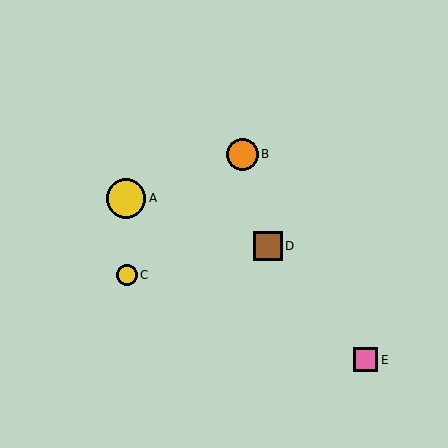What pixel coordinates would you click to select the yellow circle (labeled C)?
Click at (127, 275) to select the yellow circle C.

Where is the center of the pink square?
The center of the pink square is at (366, 360).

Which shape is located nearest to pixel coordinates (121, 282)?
The yellow circle (labeled C) at (127, 275) is nearest to that location.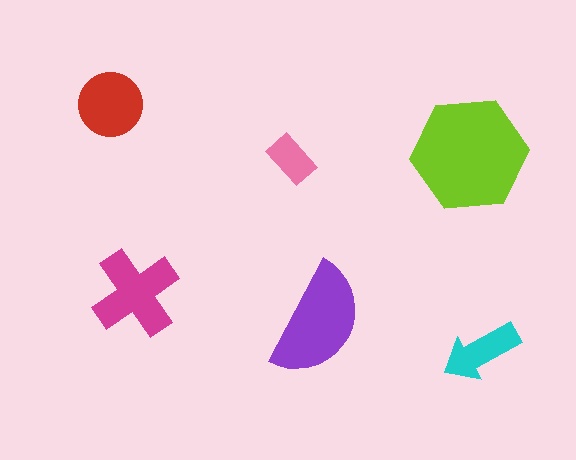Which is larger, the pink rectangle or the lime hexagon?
The lime hexagon.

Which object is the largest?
The lime hexagon.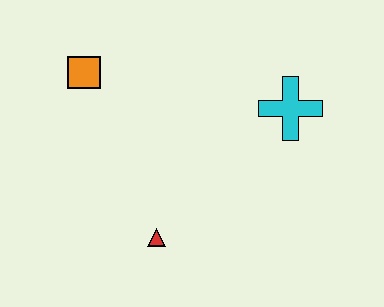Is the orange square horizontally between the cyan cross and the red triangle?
No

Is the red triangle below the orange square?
Yes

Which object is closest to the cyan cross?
The red triangle is closest to the cyan cross.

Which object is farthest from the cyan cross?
The orange square is farthest from the cyan cross.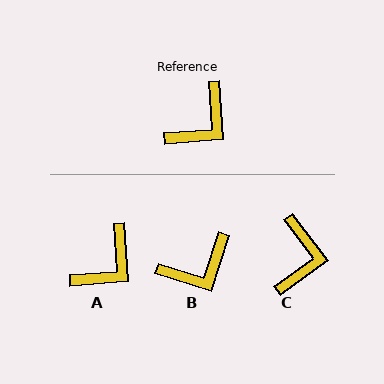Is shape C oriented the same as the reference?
No, it is off by about 32 degrees.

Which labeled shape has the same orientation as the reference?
A.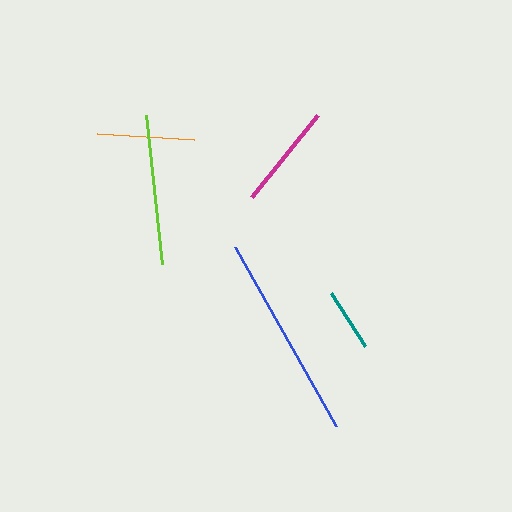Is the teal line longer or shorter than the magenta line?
The magenta line is longer than the teal line.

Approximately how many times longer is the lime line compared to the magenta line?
The lime line is approximately 1.4 times the length of the magenta line.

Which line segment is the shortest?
The teal line is the shortest at approximately 63 pixels.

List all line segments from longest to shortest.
From longest to shortest: blue, lime, magenta, orange, teal.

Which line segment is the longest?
The blue line is the longest at approximately 206 pixels.